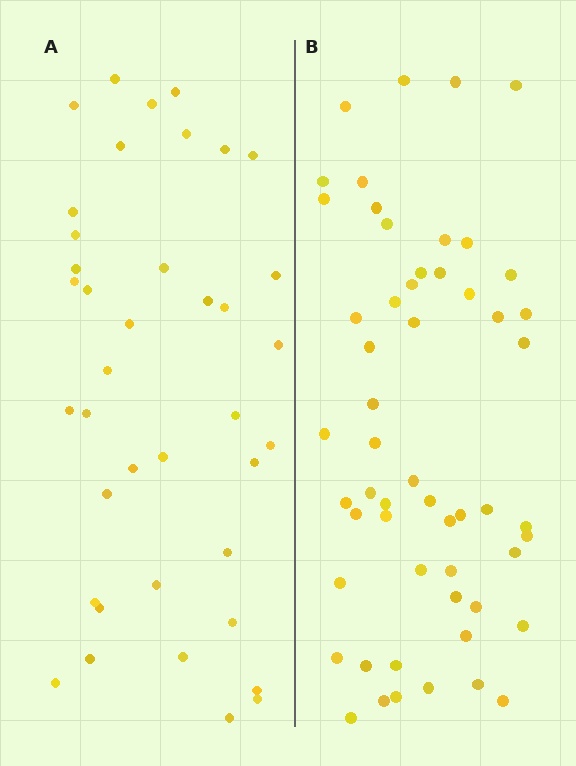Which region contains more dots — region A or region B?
Region B (the right region) has more dots.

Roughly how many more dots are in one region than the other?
Region B has approximately 15 more dots than region A.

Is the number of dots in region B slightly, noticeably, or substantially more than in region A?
Region B has noticeably more, but not dramatically so. The ratio is roughly 1.4 to 1.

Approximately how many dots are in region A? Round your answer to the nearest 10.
About 40 dots. (The exact count is 39, which rounds to 40.)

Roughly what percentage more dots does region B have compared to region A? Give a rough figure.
About 40% more.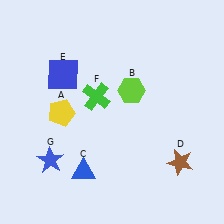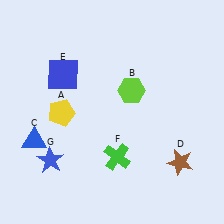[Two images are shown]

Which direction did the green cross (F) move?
The green cross (F) moved down.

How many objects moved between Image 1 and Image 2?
2 objects moved between the two images.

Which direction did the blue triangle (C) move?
The blue triangle (C) moved left.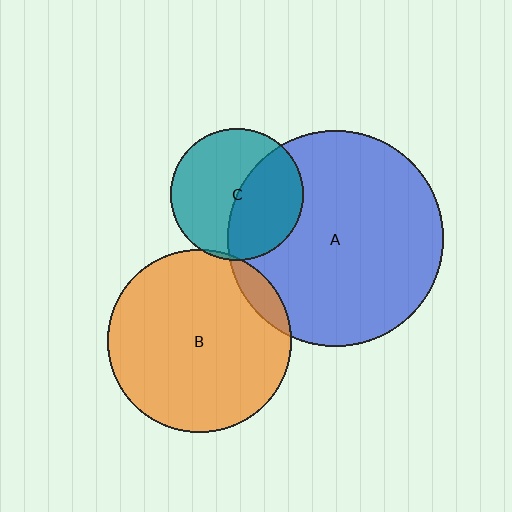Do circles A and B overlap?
Yes.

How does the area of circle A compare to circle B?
Approximately 1.4 times.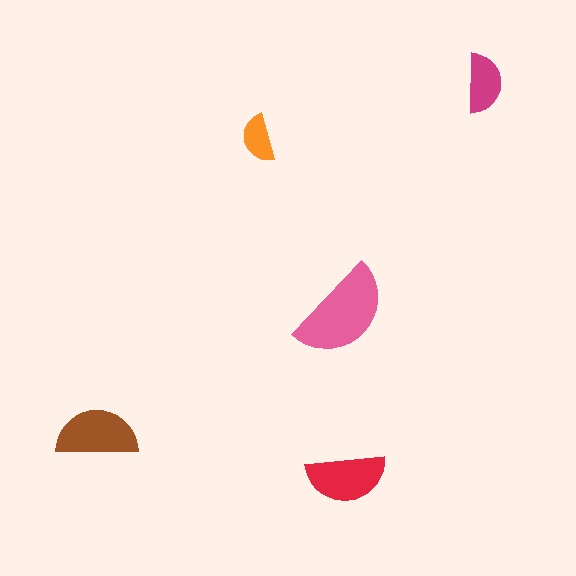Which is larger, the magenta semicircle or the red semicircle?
The red one.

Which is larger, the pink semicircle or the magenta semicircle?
The pink one.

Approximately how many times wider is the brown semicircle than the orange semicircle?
About 1.5 times wider.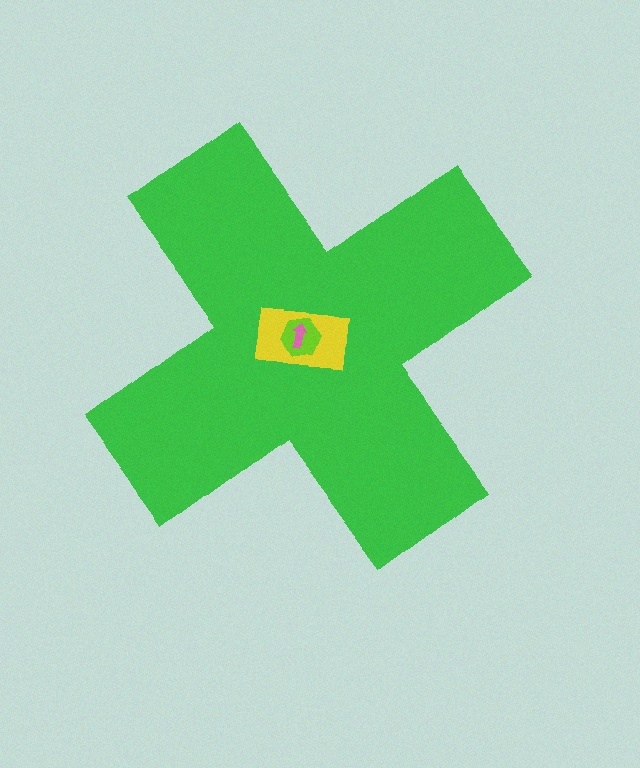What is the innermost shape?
The pink arrow.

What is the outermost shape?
The green cross.